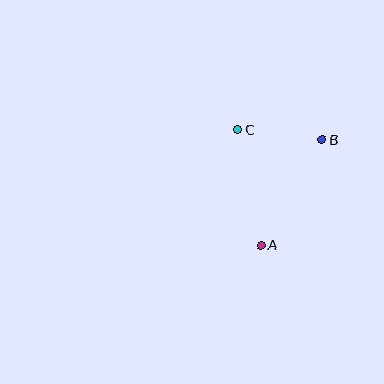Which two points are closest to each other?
Points B and C are closest to each other.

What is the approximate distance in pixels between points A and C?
The distance between A and C is approximately 118 pixels.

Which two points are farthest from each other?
Points A and B are farthest from each other.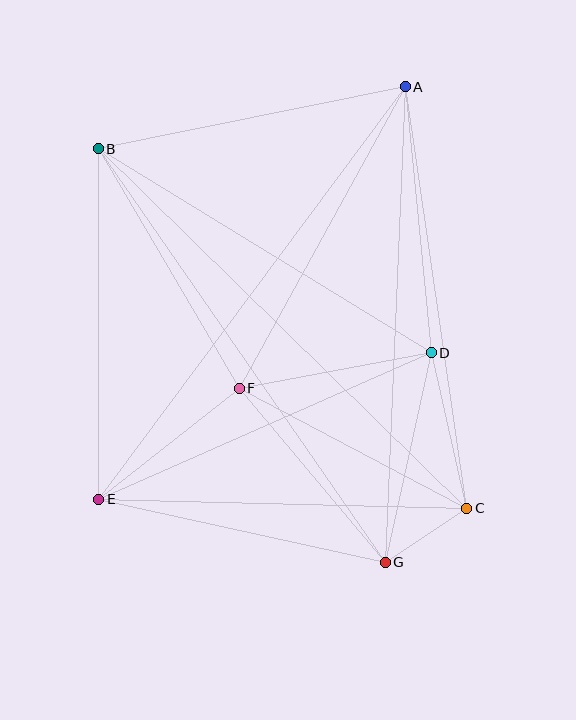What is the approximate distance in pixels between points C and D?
The distance between C and D is approximately 160 pixels.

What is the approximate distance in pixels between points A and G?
The distance between A and G is approximately 476 pixels.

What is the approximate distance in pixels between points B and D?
The distance between B and D is approximately 390 pixels.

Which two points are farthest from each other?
Points B and C are farthest from each other.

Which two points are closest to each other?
Points C and G are closest to each other.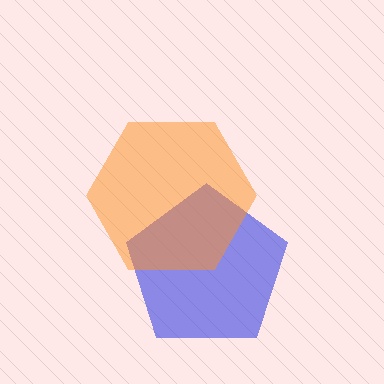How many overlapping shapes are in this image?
There are 2 overlapping shapes in the image.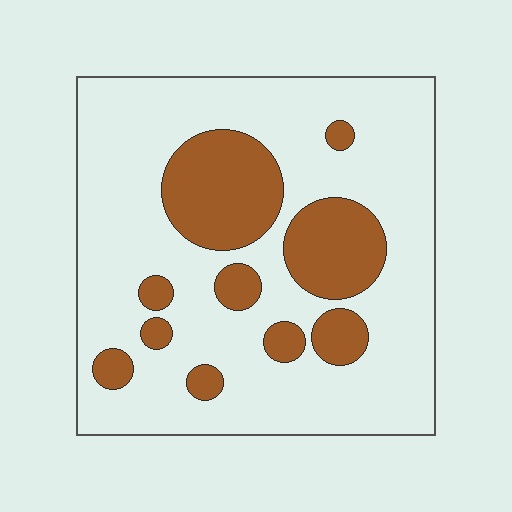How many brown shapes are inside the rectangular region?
10.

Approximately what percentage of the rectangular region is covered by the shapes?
Approximately 25%.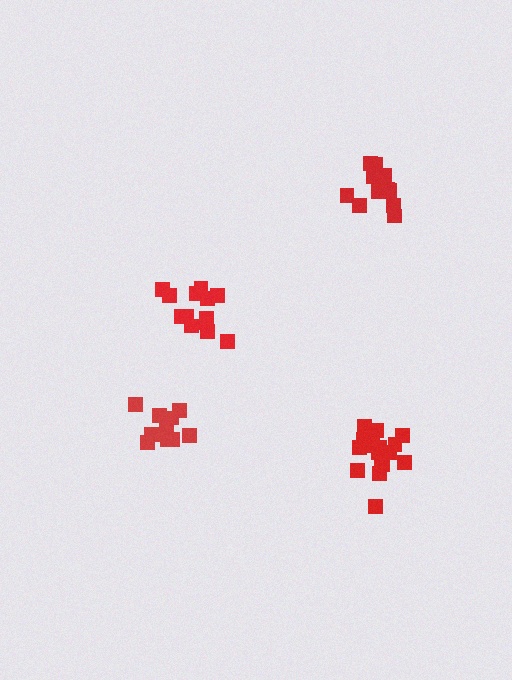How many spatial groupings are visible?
There are 4 spatial groupings.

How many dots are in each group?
Group 1: 16 dots, Group 2: 13 dots, Group 3: 12 dots, Group 4: 11 dots (52 total).